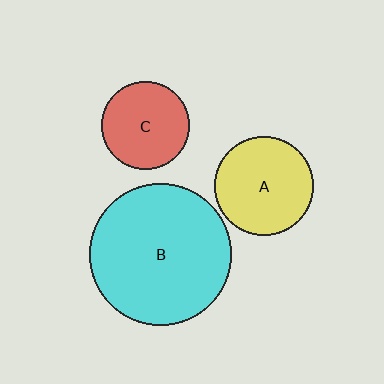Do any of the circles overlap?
No, none of the circles overlap.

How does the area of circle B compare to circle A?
Approximately 2.1 times.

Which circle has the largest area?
Circle B (cyan).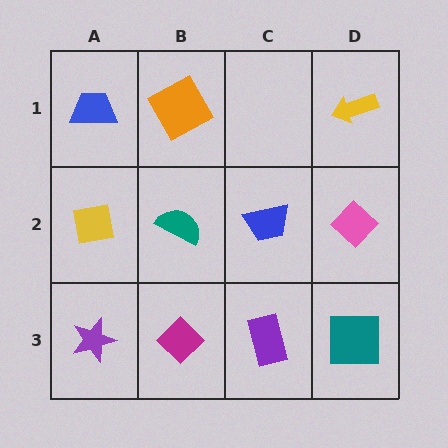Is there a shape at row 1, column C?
No, that cell is empty.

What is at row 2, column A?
A yellow square.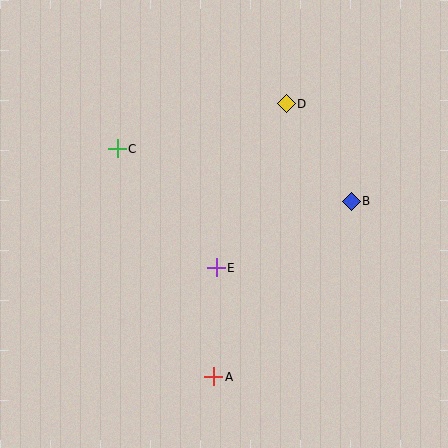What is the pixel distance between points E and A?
The distance between E and A is 109 pixels.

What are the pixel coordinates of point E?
Point E is at (216, 268).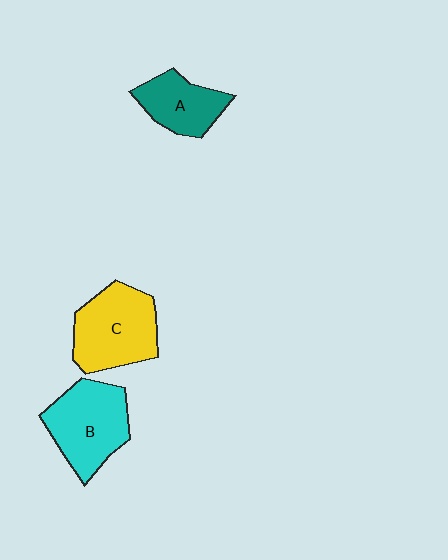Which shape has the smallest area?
Shape A (teal).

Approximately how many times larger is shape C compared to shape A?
Approximately 1.5 times.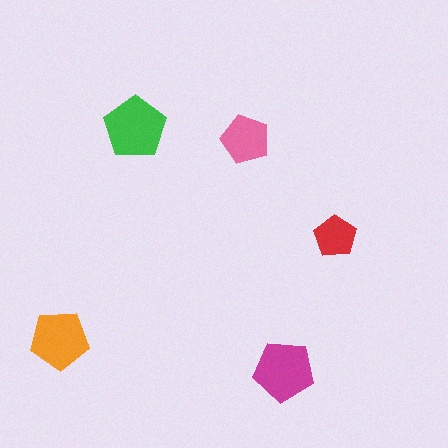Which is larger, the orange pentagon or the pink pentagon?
The orange one.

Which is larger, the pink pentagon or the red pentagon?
The pink one.